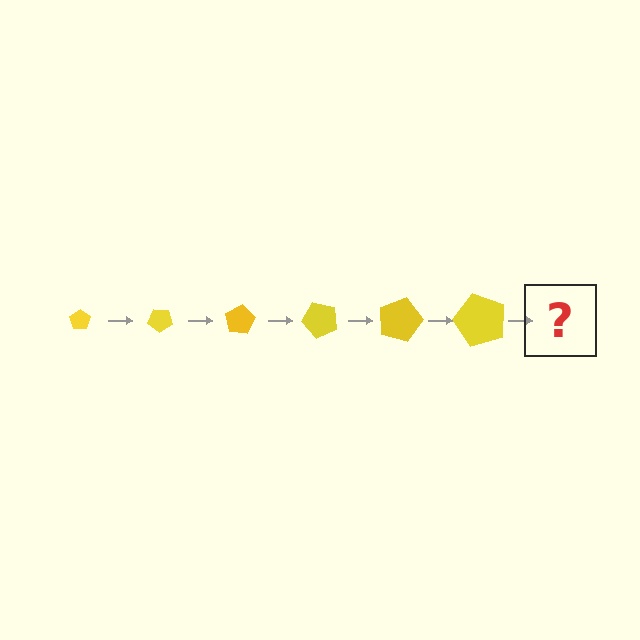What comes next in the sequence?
The next element should be a pentagon, larger than the previous one and rotated 240 degrees from the start.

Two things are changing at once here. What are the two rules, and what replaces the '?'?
The two rules are that the pentagon grows larger each step and it rotates 40 degrees each step. The '?' should be a pentagon, larger than the previous one and rotated 240 degrees from the start.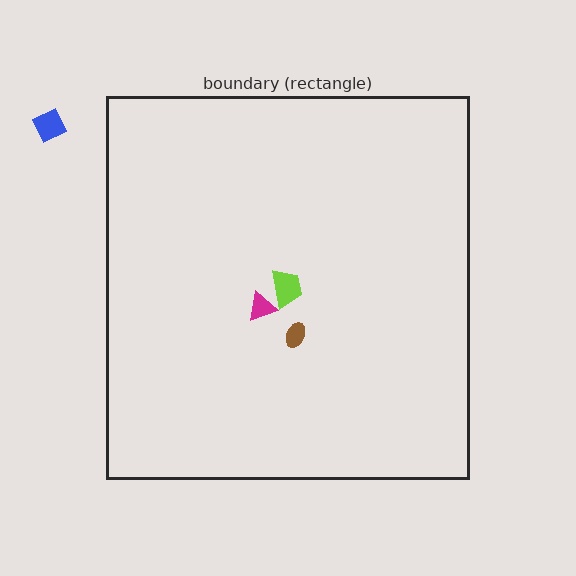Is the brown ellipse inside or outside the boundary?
Inside.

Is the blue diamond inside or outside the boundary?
Outside.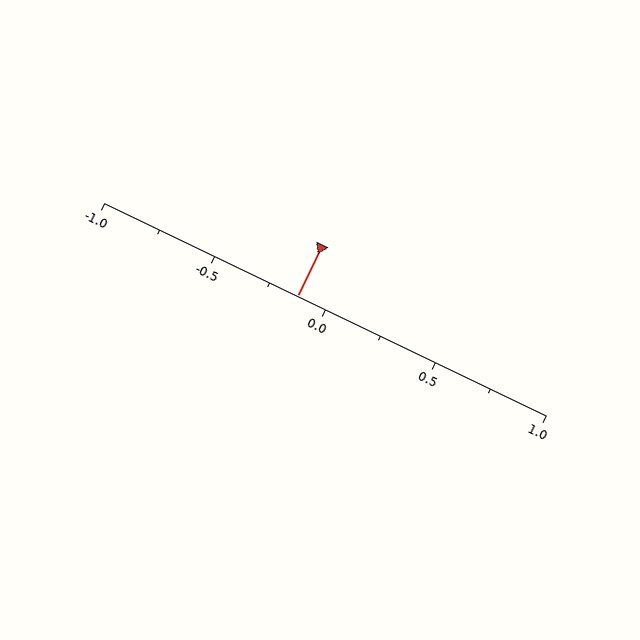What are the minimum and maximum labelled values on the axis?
The axis runs from -1.0 to 1.0.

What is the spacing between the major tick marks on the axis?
The major ticks are spaced 0.5 apart.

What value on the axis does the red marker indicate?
The marker indicates approximately -0.12.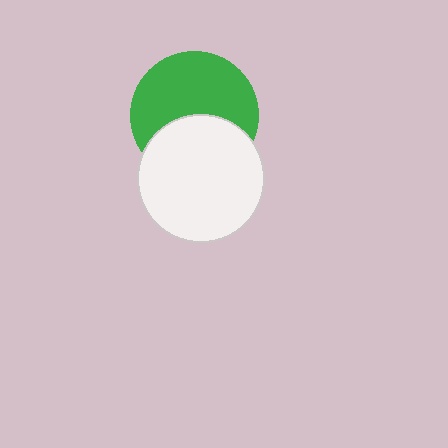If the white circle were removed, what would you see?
You would see the complete green circle.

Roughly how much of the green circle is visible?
About half of it is visible (roughly 60%).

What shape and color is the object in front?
The object in front is a white circle.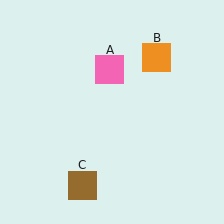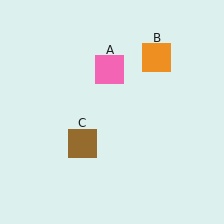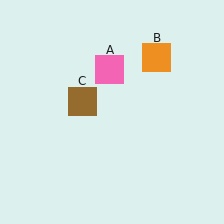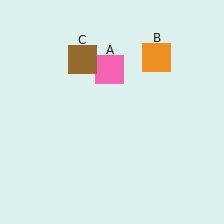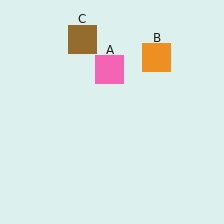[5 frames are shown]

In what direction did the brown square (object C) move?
The brown square (object C) moved up.